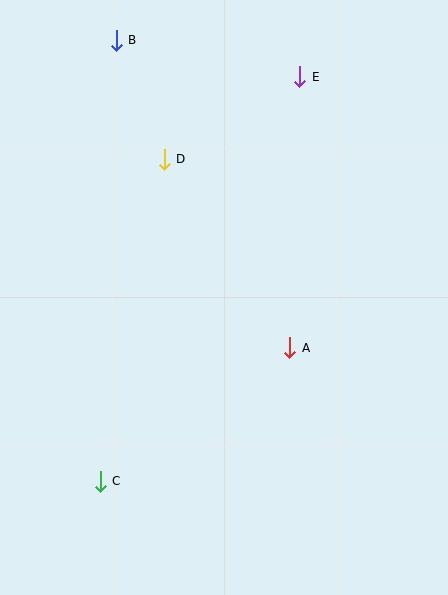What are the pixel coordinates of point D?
Point D is at (164, 159).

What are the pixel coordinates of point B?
Point B is at (116, 40).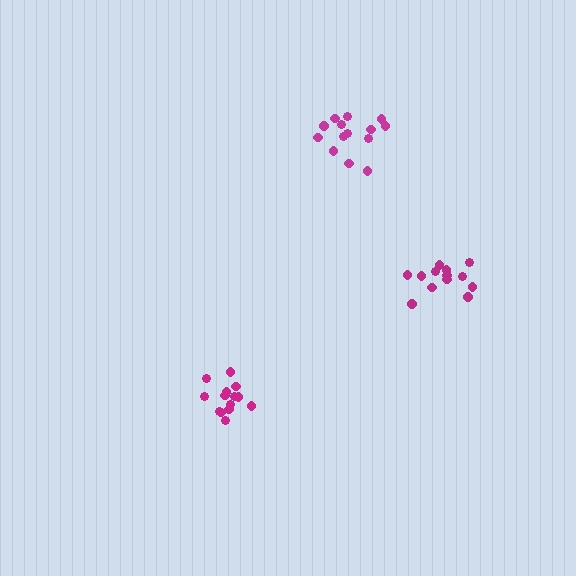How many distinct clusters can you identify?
There are 3 distinct clusters.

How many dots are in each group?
Group 1: 14 dots, Group 2: 14 dots, Group 3: 14 dots (42 total).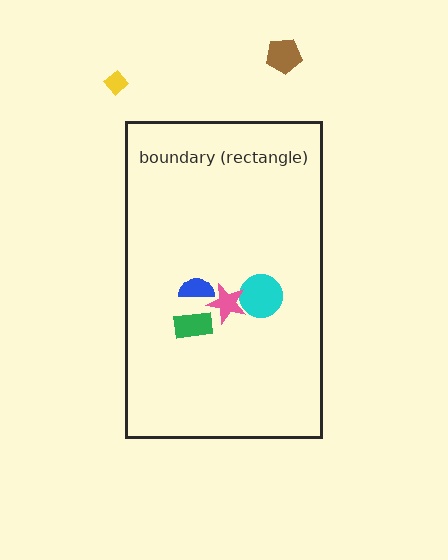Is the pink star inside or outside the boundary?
Inside.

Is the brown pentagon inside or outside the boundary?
Outside.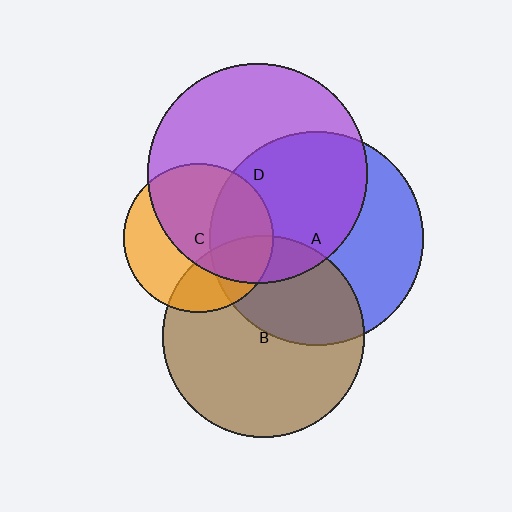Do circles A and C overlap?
Yes.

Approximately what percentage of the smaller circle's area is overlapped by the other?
Approximately 35%.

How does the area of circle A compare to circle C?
Approximately 2.0 times.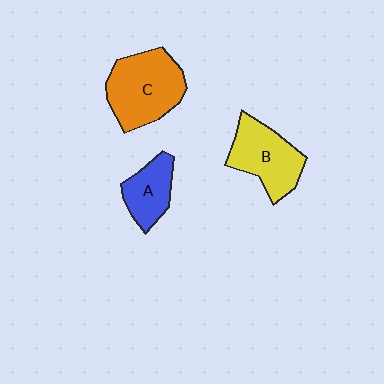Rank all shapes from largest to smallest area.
From largest to smallest: C (orange), B (yellow), A (blue).